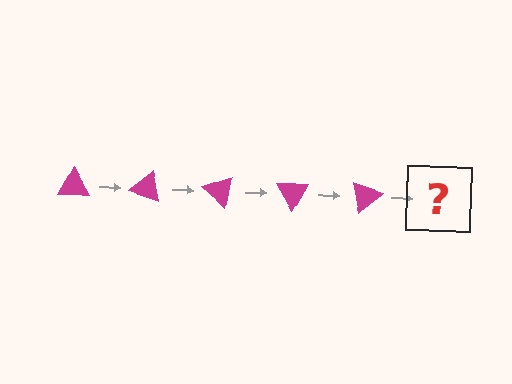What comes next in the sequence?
The next element should be a magenta triangle rotated 100 degrees.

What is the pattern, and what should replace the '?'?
The pattern is that the triangle rotates 20 degrees each step. The '?' should be a magenta triangle rotated 100 degrees.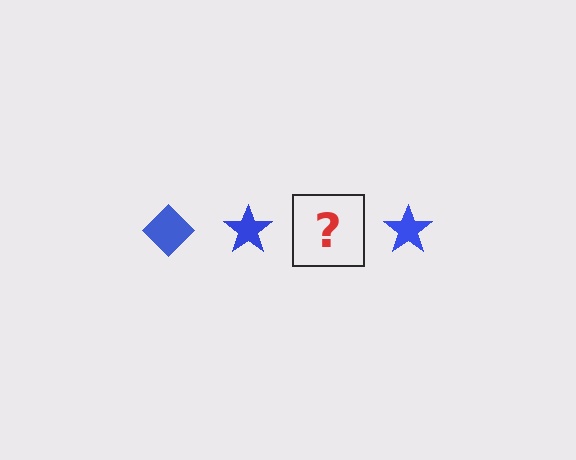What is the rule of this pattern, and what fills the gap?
The rule is that the pattern cycles through diamond, star shapes in blue. The gap should be filled with a blue diamond.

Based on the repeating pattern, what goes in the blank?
The blank should be a blue diamond.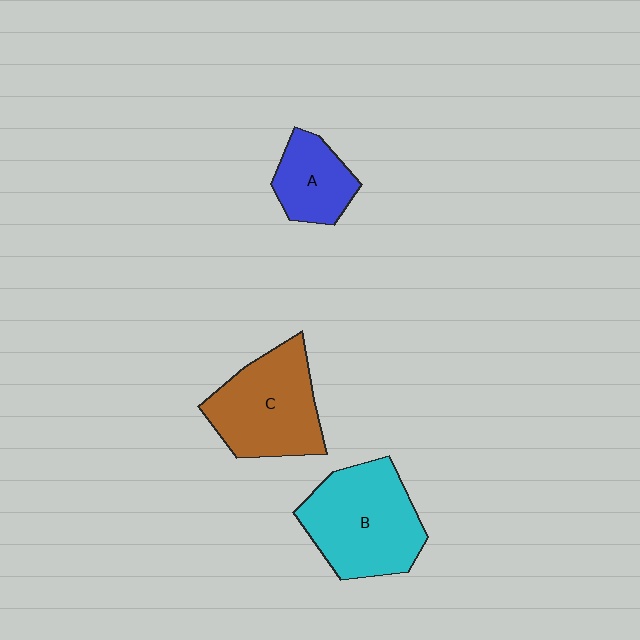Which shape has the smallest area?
Shape A (blue).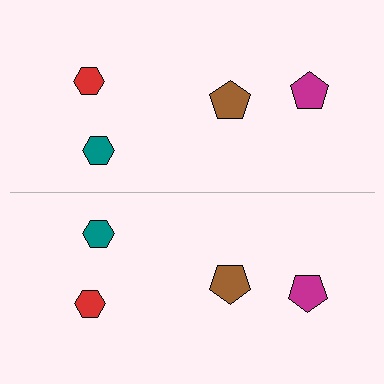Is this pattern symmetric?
Yes, this pattern has bilateral (reflection) symmetry.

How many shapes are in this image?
There are 8 shapes in this image.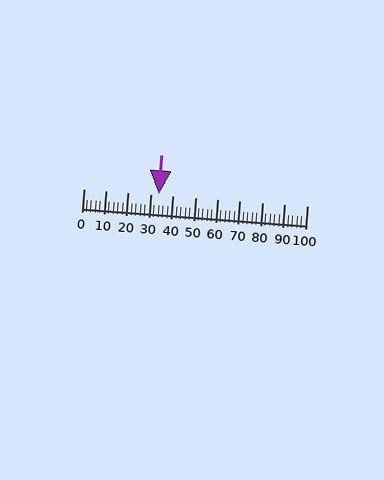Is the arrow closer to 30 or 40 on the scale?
The arrow is closer to 30.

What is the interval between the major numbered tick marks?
The major tick marks are spaced 10 units apart.